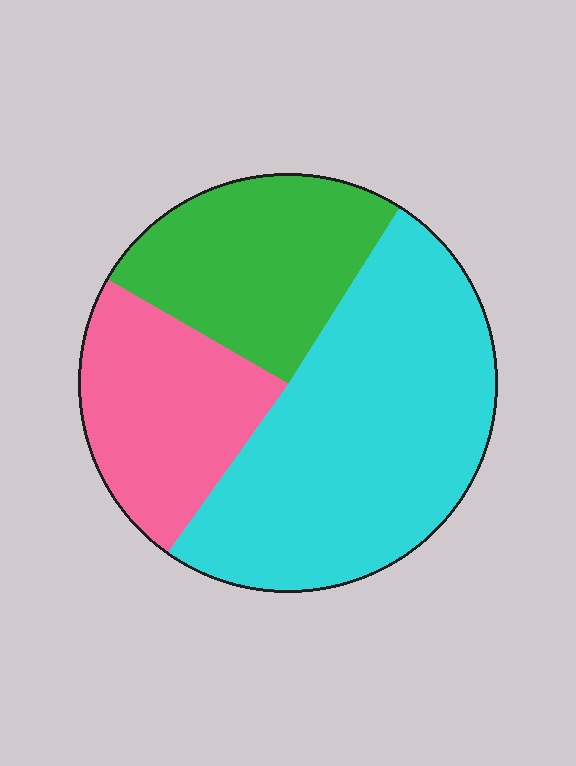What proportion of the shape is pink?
Pink covers 24% of the shape.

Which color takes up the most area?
Cyan, at roughly 50%.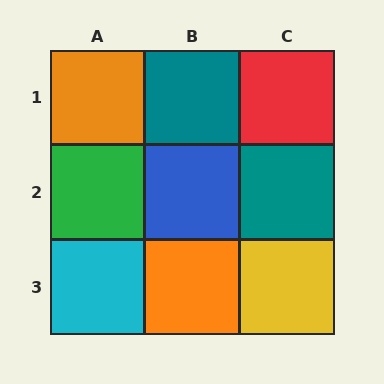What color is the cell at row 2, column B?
Blue.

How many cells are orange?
2 cells are orange.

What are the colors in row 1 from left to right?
Orange, teal, red.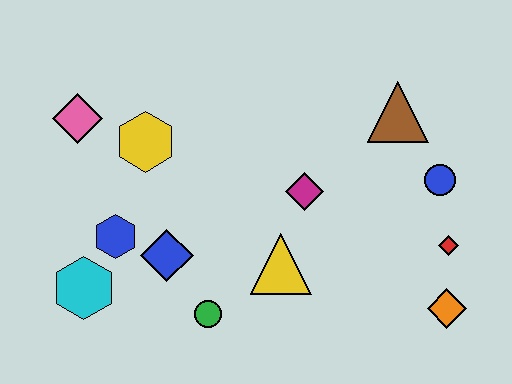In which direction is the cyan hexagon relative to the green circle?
The cyan hexagon is to the left of the green circle.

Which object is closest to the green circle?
The blue diamond is closest to the green circle.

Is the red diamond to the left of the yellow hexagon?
No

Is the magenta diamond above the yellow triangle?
Yes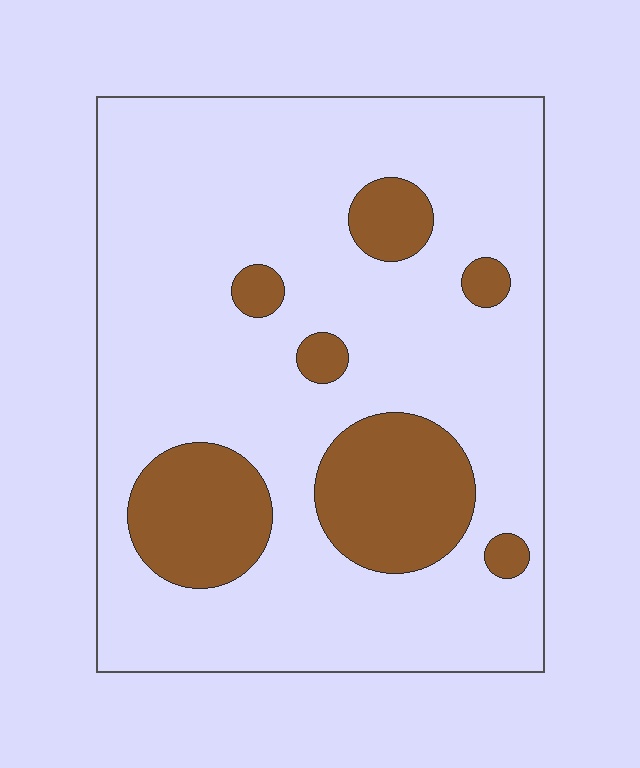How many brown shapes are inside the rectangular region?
7.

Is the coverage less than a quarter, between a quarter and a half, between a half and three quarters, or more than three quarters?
Less than a quarter.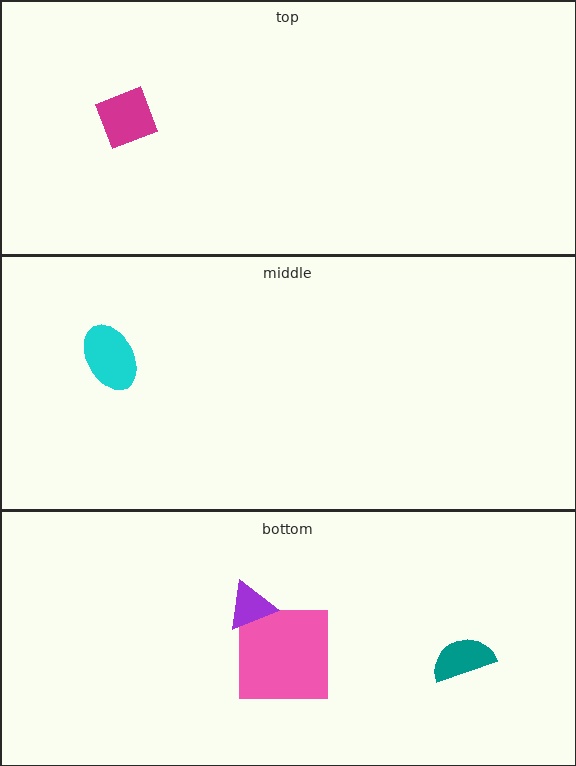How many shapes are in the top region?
1.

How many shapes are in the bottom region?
3.